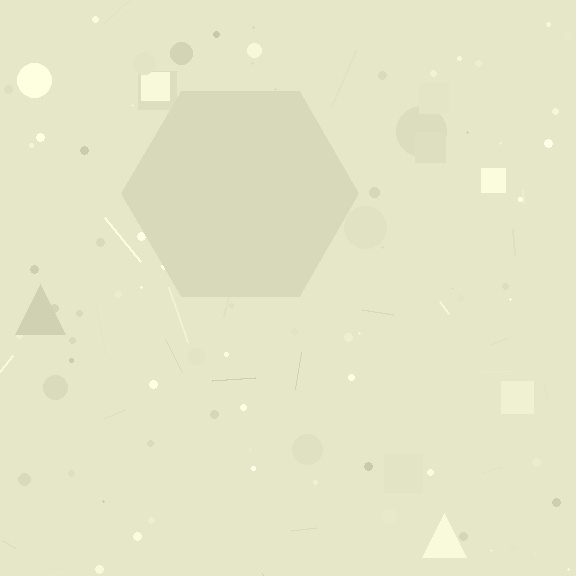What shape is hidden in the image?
A hexagon is hidden in the image.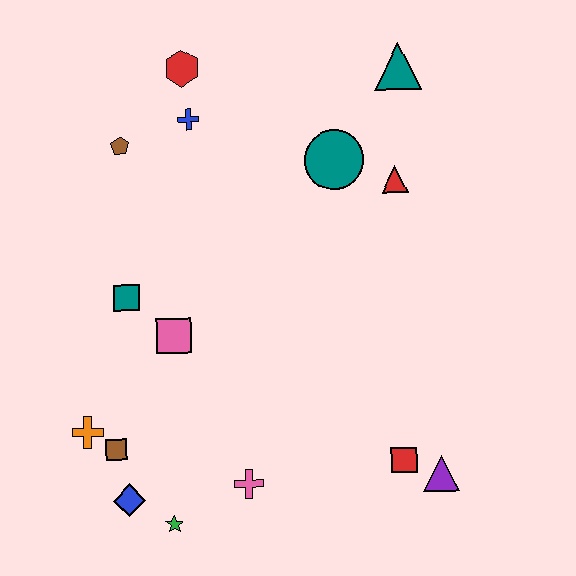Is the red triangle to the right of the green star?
Yes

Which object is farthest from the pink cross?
The teal triangle is farthest from the pink cross.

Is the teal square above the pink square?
Yes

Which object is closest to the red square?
The purple triangle is closest to the red square.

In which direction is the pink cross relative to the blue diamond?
The pink cross is to the right of the blue diamond.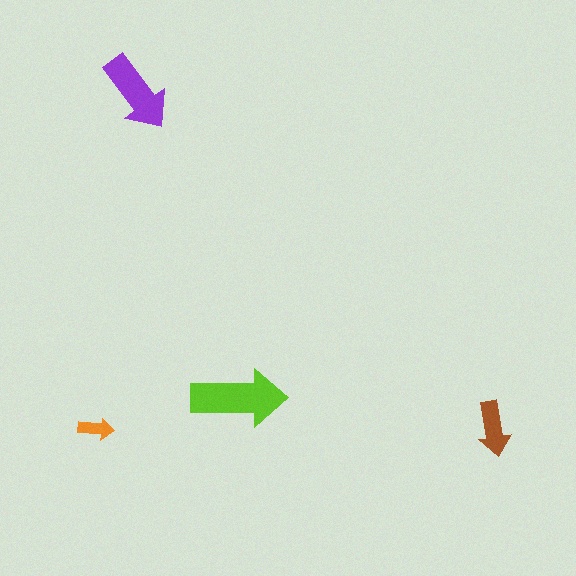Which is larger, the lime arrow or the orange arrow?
The lime one.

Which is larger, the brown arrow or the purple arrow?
The purple one.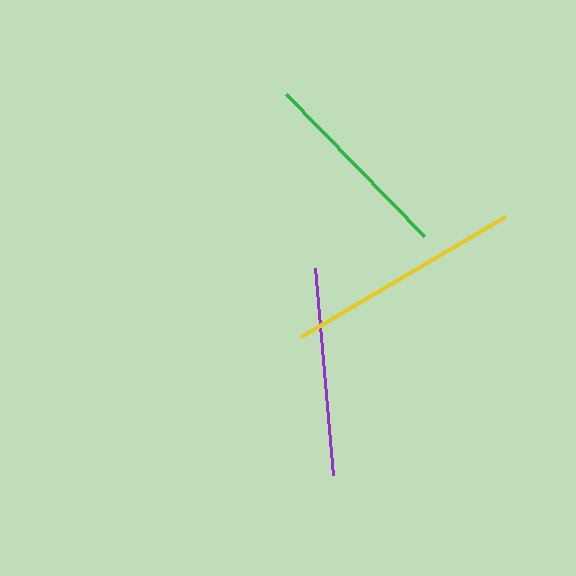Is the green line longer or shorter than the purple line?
The purple line is longer than the green line.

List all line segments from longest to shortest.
From longest to shortest: yellow, purple, green.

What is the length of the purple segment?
The purple segment is approximately 208 pixels long.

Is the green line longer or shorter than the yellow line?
The yellow line is longer than the green line.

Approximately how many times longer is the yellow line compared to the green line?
The yellow line is approximately 1.2 times the length of the green line.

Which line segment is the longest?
The yellow line is the longest at approximately 237 pixels.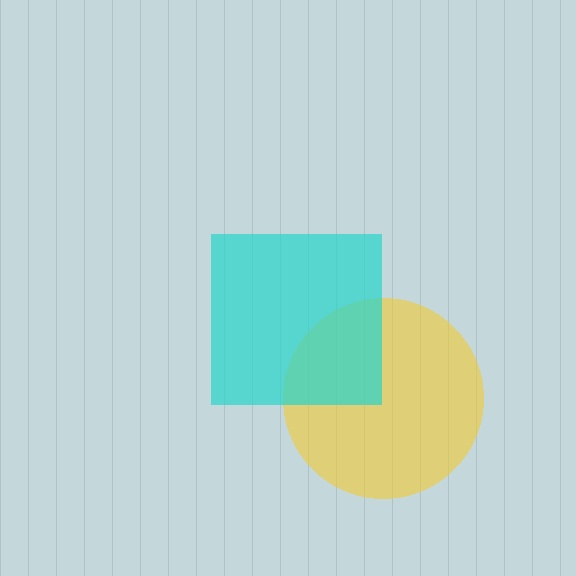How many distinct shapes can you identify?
There are 2 distinct shapes: a yellow circle, a cyan square.